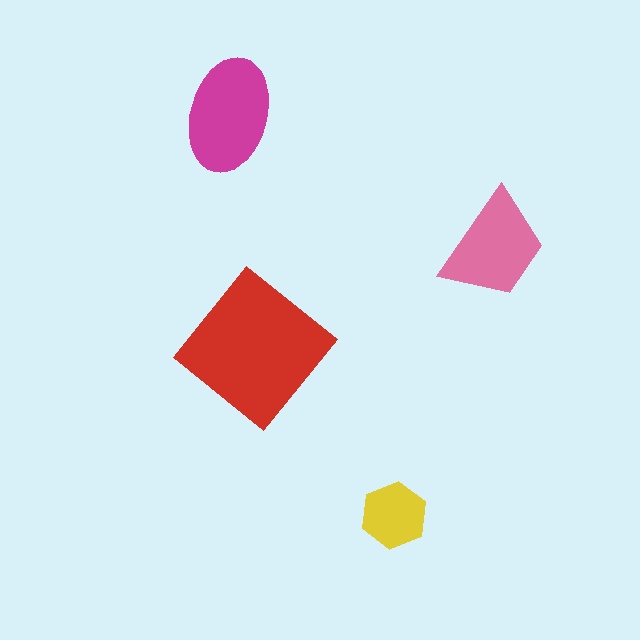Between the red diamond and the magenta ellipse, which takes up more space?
The red diamond.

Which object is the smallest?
The yellow hexagon.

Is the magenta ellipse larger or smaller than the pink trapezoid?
Larger.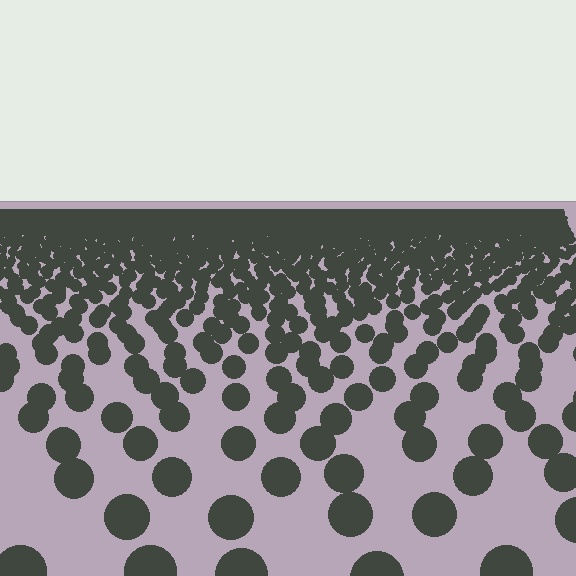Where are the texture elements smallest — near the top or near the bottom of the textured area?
Near the top.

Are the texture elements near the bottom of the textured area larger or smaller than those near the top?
Larger. Near the bottom, elements are closer to the viewer and appear at a bigger on-screen size.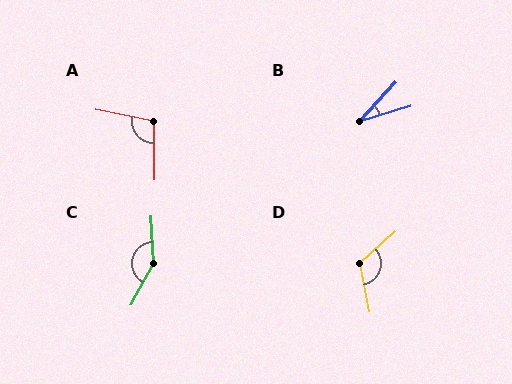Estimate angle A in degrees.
Approximately 102 degrees.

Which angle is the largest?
C, at approximately 149 degrees.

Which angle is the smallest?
B, at approximately 30 degrees.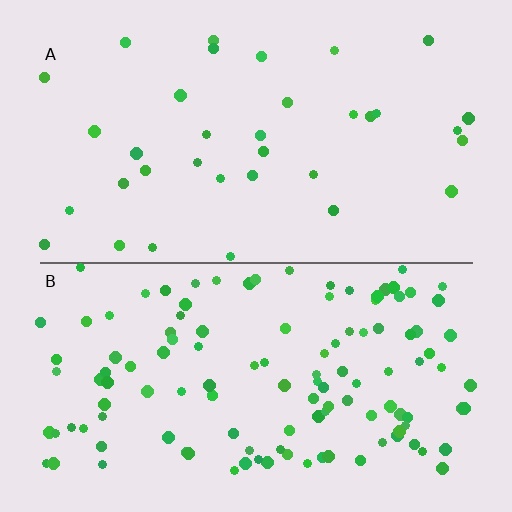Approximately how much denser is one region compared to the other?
Approximately 3.5× — region B over region A.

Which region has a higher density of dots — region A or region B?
B (the bottom).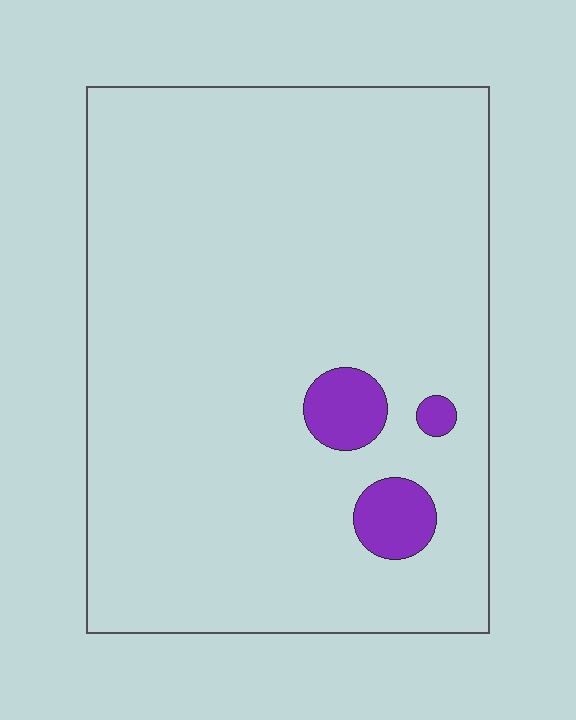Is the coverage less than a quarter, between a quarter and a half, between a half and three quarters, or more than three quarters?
Less than a quarter.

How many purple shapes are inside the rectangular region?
3.